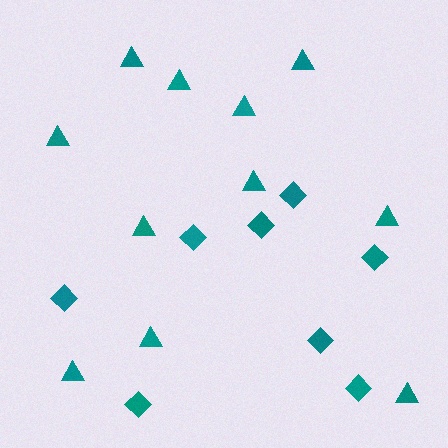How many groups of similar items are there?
There are 2 groups: one group of diamonds (8) and one group of triangles (11).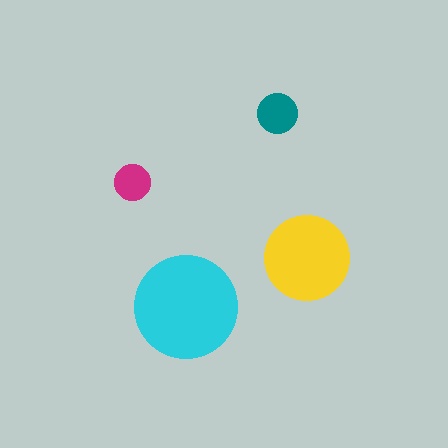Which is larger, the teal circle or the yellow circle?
The yellow one.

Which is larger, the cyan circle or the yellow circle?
The cyan one.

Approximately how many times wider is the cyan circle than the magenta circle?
About 3 times wider.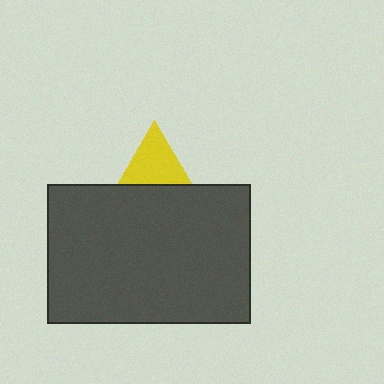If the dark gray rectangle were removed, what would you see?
You would see the complete yellow triangle.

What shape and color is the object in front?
The object in front is a dark gray rectangle.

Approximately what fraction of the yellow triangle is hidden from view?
Roughly 54% of the yellow triangle is hidden behind the dark gray rectangle.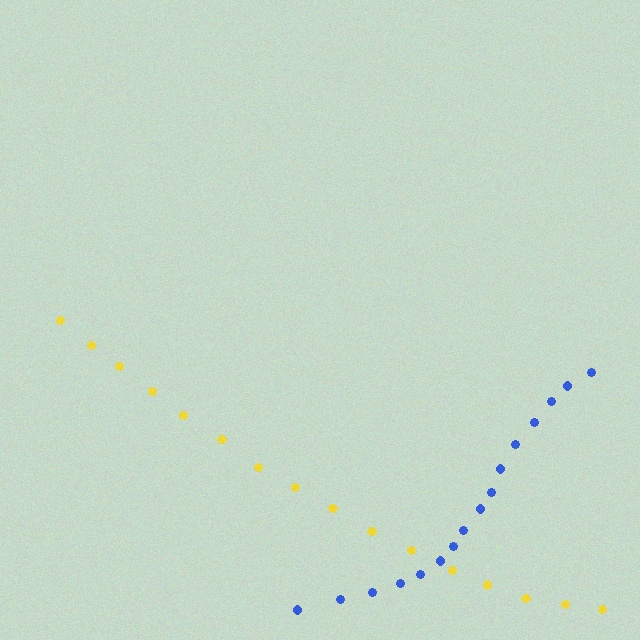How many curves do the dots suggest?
There are 2 distinct paths.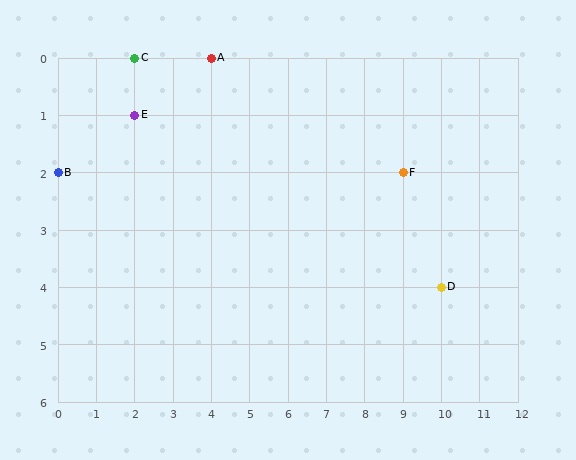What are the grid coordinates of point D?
Point D is at grid coordinates (10, 4).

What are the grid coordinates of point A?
Point A is at grid coordinates (4, 0).